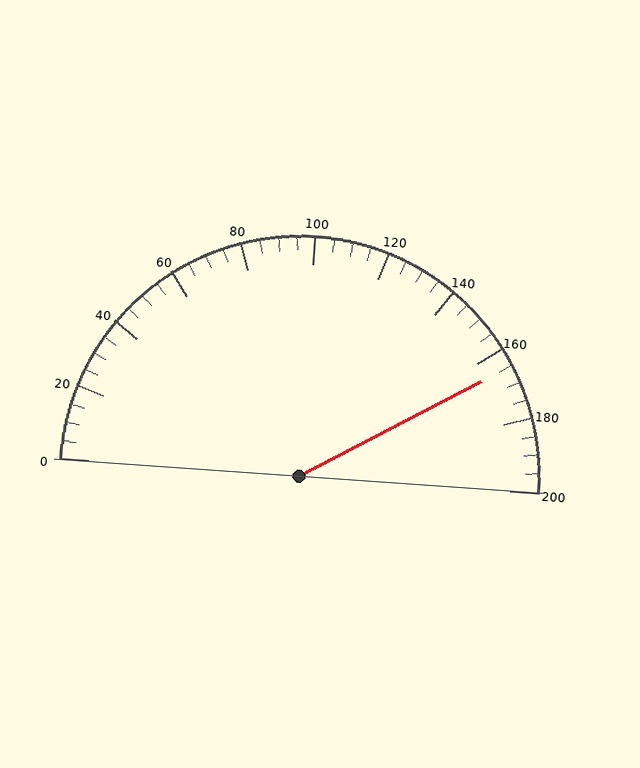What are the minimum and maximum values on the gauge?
The gauge ranges from 0 to 200.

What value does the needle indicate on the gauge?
The needle indicates approximately 165.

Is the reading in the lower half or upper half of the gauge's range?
The reading is in the upper half of the range (0 to 200).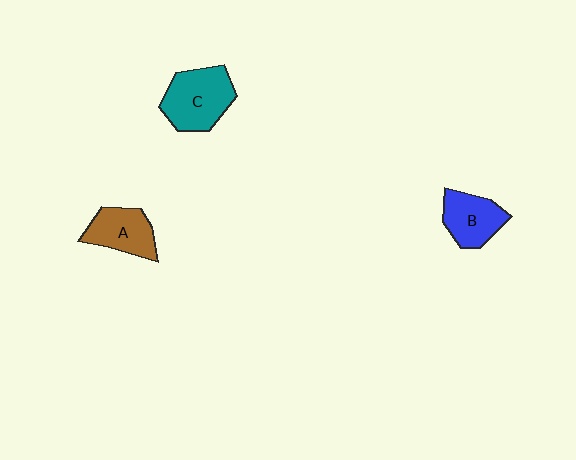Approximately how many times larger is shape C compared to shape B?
Approximately 1.3 times.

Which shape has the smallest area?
Shape B (blue).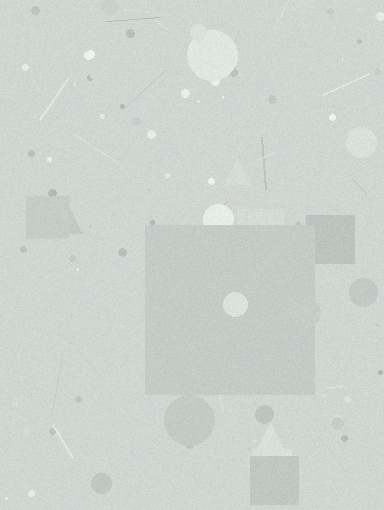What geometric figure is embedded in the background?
A square is embedded in the background.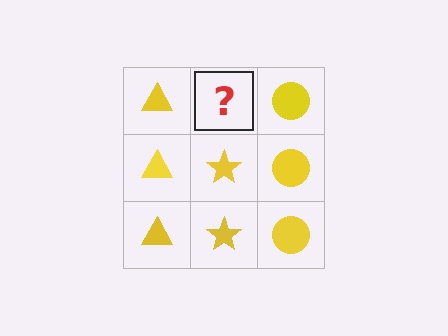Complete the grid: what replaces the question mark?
The question mark should be replaced with a yellow star.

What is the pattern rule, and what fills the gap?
The rule is that each column has a consistent shape. The gap should be filled with a yellow star.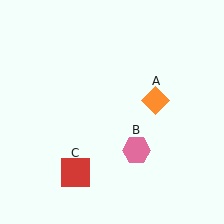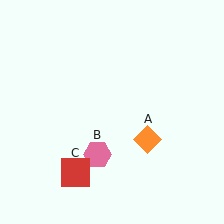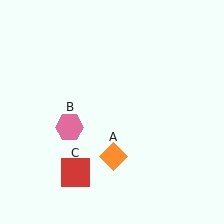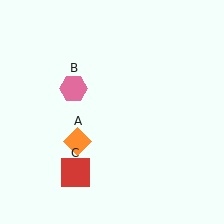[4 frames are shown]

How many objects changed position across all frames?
2 objects changed position: orange diamond (object A), pink hexagon (object B).